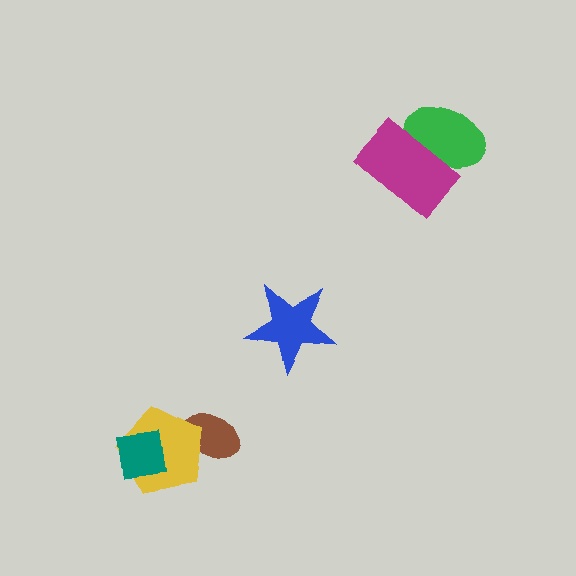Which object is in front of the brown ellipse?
The yellow pentagon is in front of the brown ellipse.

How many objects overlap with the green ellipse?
1 object overlaps with the green ellipse.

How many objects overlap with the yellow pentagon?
2 objects overlap with the yellow pentagon.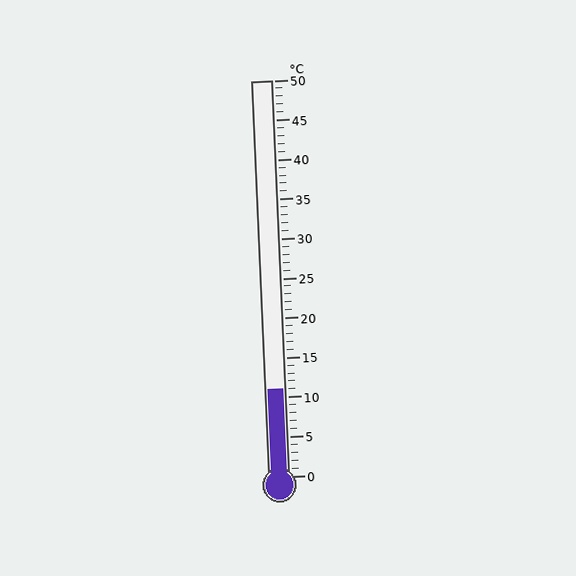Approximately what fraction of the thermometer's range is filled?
The thermometer is filled to approximately 20% of its range.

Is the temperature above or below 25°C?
The temperature is below 25°C.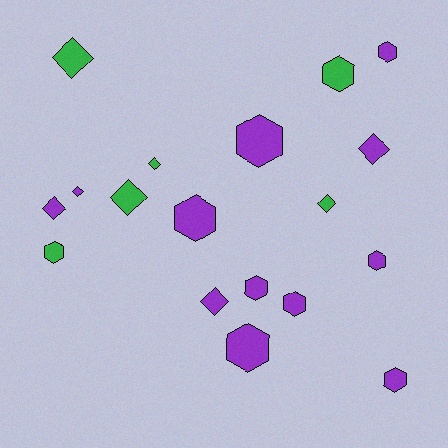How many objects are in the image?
There are 18 objects.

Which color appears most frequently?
Purple, with 12 objects.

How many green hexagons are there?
There are 2 green hexagons.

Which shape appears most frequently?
Hexagon, with 10 objects.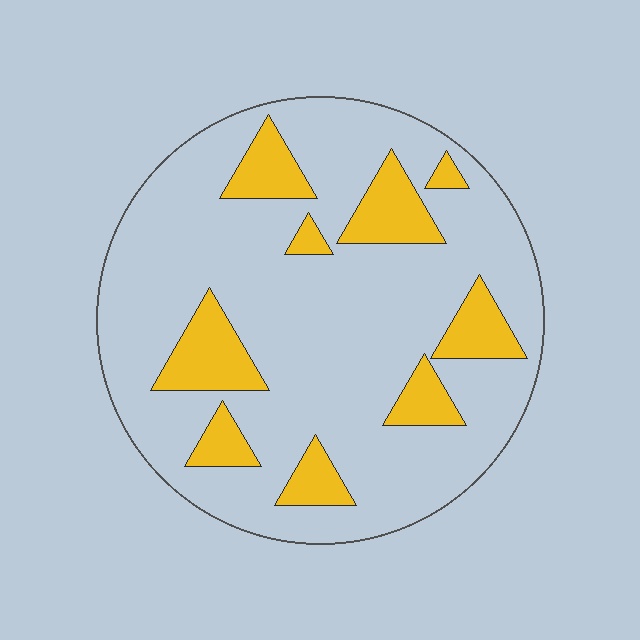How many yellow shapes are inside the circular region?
9.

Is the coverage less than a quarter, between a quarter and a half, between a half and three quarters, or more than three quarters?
Less than a quarter.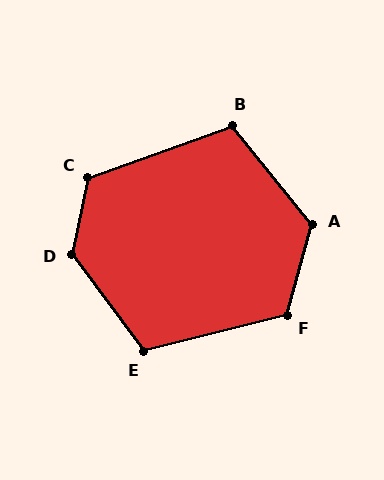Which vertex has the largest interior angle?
D, at approximately 131 degrees.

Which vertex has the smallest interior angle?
B, at approximately 109 degrees.